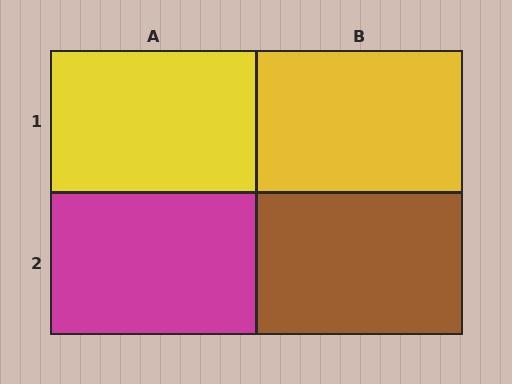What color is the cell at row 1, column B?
Yellow.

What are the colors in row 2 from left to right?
Magenta, brown.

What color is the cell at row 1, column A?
Yellow.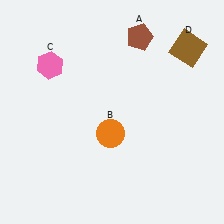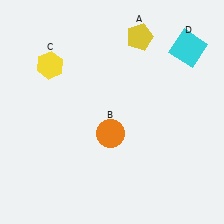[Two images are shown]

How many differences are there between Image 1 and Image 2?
There are 3 differences between the two images.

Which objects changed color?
A changed from brown to yellow. C changed from pink to yellow. D changed from brown to cyan.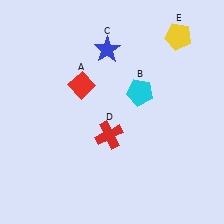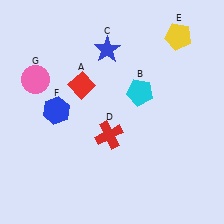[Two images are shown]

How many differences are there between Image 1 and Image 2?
There are 2 differences between the two images.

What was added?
A blue hexagon (F), a pink circle (G) were added in Image 2.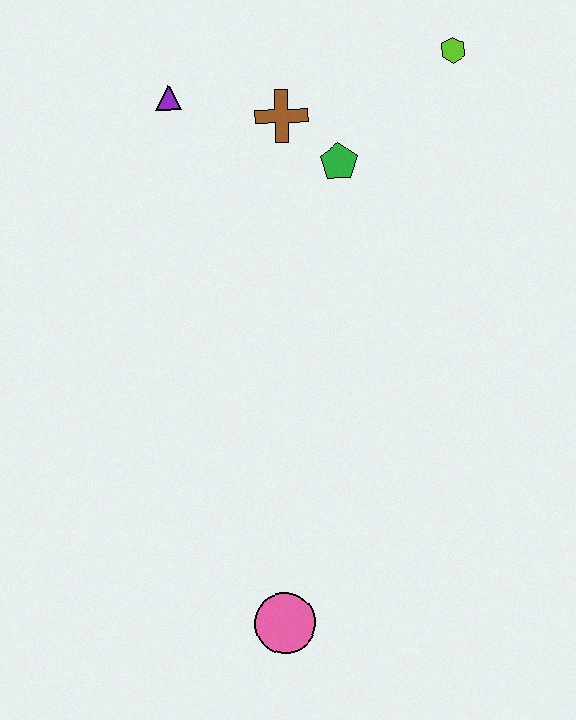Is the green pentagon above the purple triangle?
No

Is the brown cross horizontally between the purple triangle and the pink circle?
No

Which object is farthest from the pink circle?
The lime hexagon is farthest from the pink circle.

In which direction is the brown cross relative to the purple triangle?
The brown cross is to the right of the purple triangle.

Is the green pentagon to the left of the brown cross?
No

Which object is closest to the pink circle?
The green pentagon is closest to the pink circle.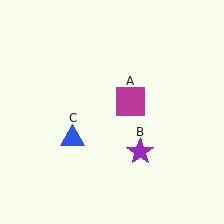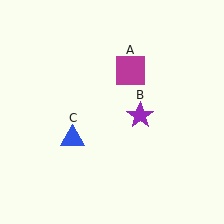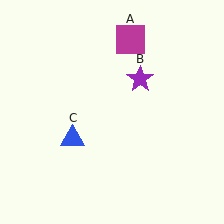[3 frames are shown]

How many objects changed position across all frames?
2 objects changed position: magenta square (object A), purple star (object B).